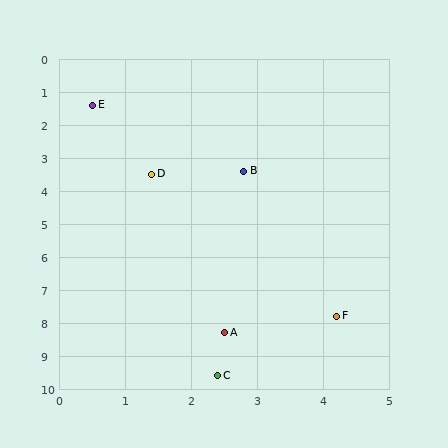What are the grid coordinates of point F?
Point F is at approximately (4.2, 7.8).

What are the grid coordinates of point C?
Point C is at approximately (2.4, 9.6).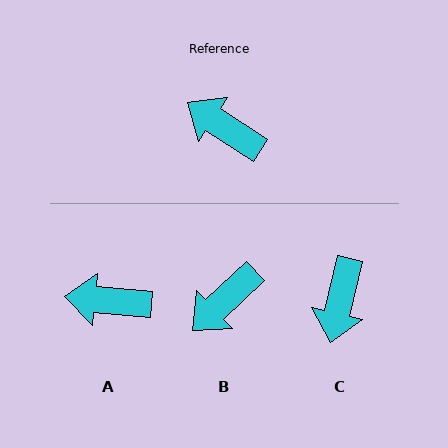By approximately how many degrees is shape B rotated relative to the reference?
Approximately 76 degrees counter-clockwise.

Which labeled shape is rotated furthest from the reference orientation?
C, about 110 degrees away.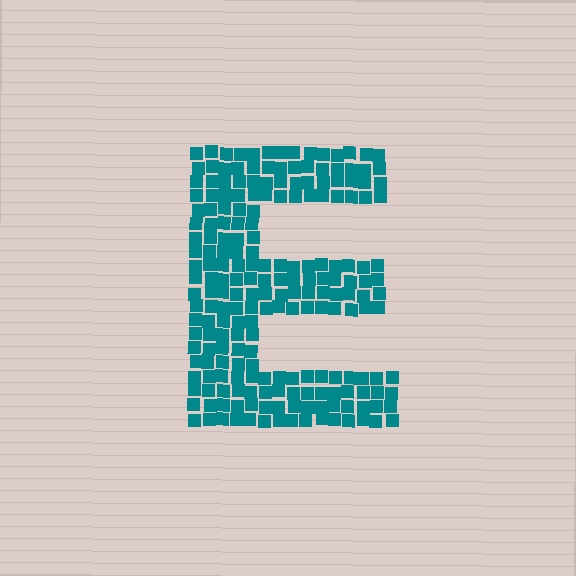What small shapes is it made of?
It is made of small squares.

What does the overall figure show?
The overall figure shows the letter E.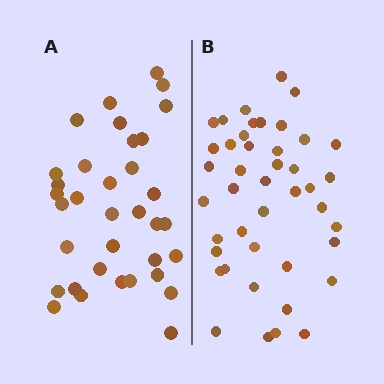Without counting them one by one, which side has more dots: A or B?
Region B (the right region) has more dots.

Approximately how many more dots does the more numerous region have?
Region B has roughly 8 or so more dots than region A.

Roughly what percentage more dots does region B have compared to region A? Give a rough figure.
About 25% more.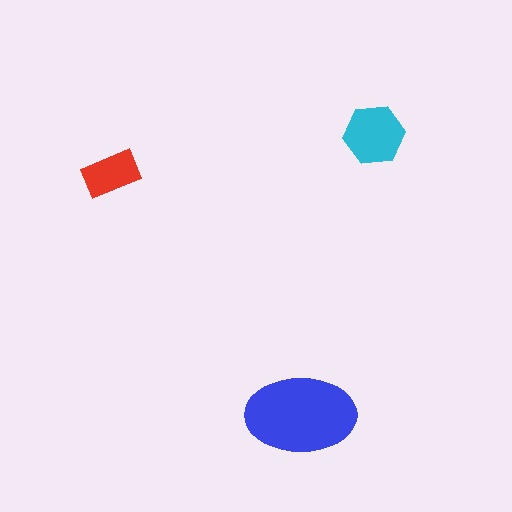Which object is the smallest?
The red rectangle.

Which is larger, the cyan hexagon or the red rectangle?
The cyan hexagon.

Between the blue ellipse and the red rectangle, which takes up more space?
The blue ellipse.